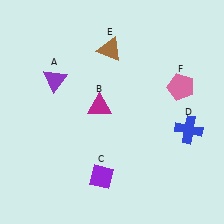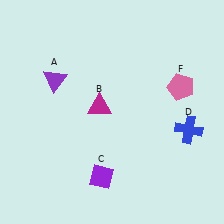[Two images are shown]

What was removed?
The brown triangle (E) was removed in Image 2.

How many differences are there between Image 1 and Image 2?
There is 1 difference between the two images.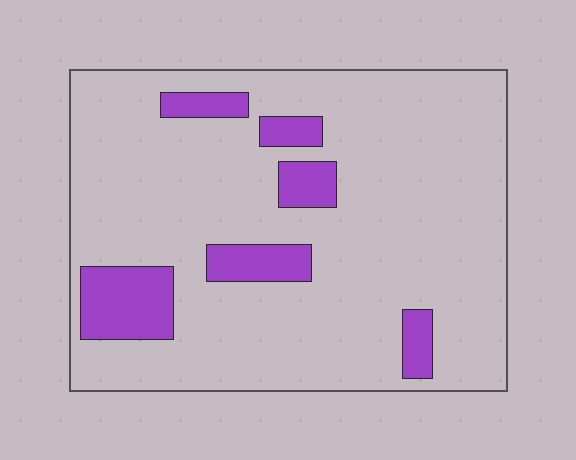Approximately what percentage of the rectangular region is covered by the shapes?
Approximately 15%.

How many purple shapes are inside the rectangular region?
6.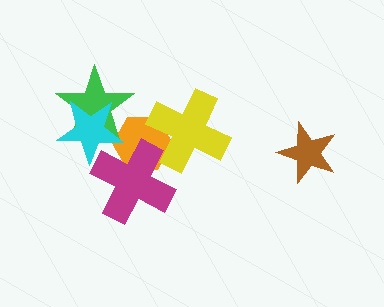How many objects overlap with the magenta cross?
2 objects overlap with the magenta cross.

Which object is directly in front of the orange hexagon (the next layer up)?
The yellow cross is directly in front of the orange hexagon.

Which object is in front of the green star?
The cyan star is in front of the green star.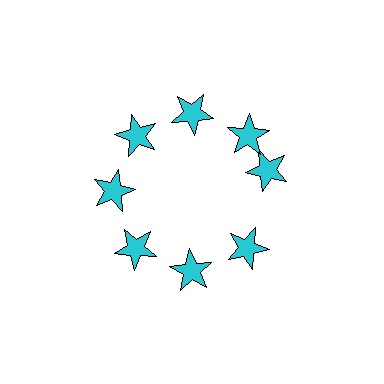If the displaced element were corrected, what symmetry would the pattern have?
It would have 8-fold rotational symmetry — the pattern would map onto itself every 45 degrees.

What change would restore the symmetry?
The symmetry would be restored by rotating it back into even spacing with its neighbors so that all 8 stars sit at equal angles and equal distance from the center.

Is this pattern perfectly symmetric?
No. The 8 cyan stars are arranged in a ring, but one element near the 3 o'clock position is rotated out of alignment along the ring, breaking the 8-fold rotational symmetry.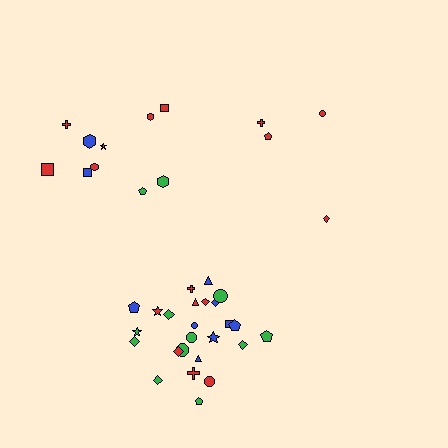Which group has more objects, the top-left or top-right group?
The top-left group.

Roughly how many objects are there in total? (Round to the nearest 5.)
Roughly 40 objects in total.